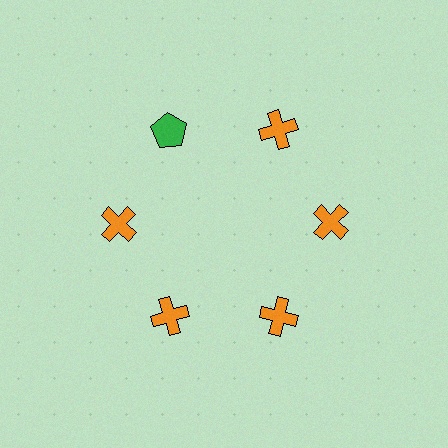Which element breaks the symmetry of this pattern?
The green pentagon at roughly the 11 o'clock position breaks the symmetry. All other shapes are orange crosses.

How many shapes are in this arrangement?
There are 6 shapes arranged in a ring pattern.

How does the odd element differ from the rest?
It differs in both color (green instead of orange) and shape (pentagon instead of cross).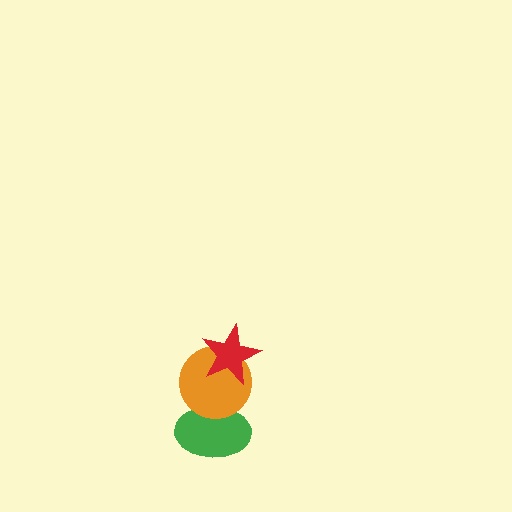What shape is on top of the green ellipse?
The orange circle is on top of the green ellipse.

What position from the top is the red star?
The red star is 1st from the top.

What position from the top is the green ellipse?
The green ellipse is 3rd from the top.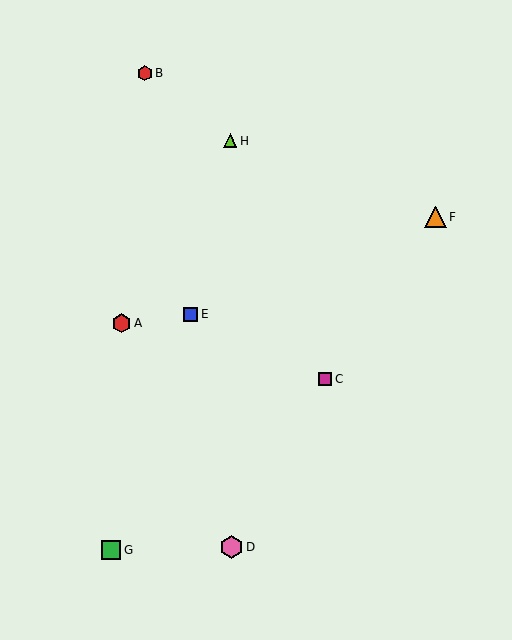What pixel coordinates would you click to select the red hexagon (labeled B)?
Click at (145, 73) to select the red hexagon B.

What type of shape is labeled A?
Shape A is a red hexagon.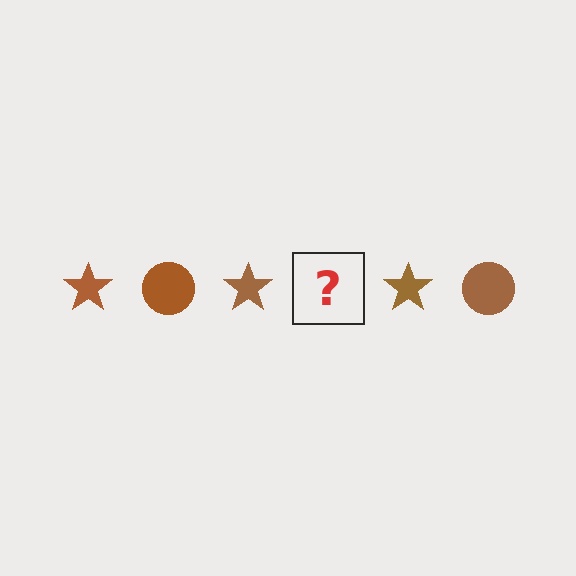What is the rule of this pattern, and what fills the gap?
The rule is that the pattern cycles through star, circle shapes in brown. The gap should be filled with a brown circle.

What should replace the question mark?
The question mark should be replaced with a brown circle.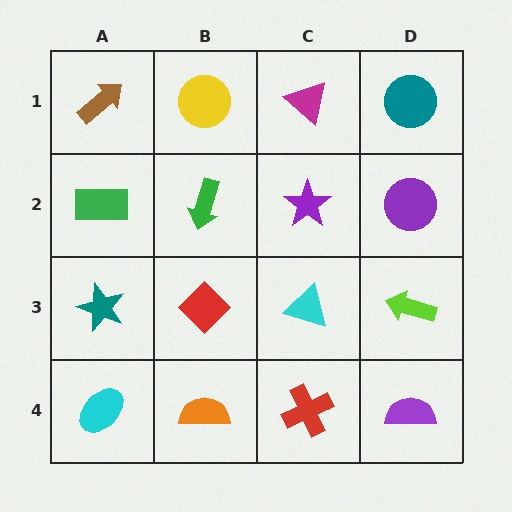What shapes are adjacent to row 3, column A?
A green rectangle (row 2, column A), a cyan ellipse (row 4, column A), a red diamond (row 3, column B).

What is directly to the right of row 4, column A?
An orange semicircle.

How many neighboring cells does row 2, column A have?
3.